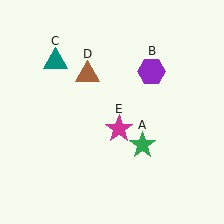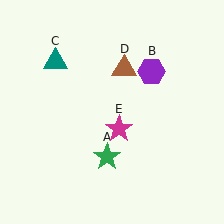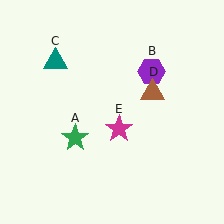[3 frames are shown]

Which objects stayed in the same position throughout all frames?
Purple hexagon (object B) and teal triangle (object C) and magenta star (object E) remained stationary.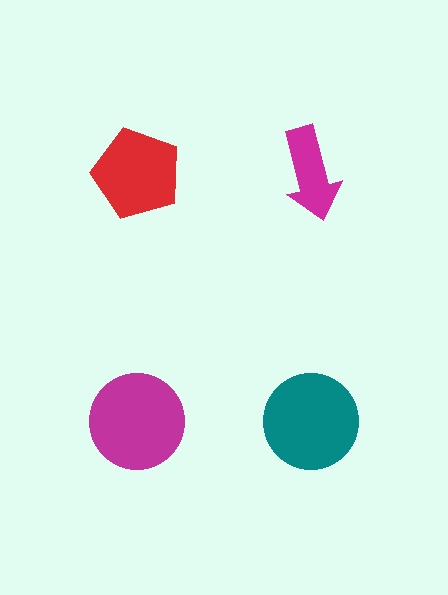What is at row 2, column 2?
A teal circle.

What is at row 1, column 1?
A red pentagon.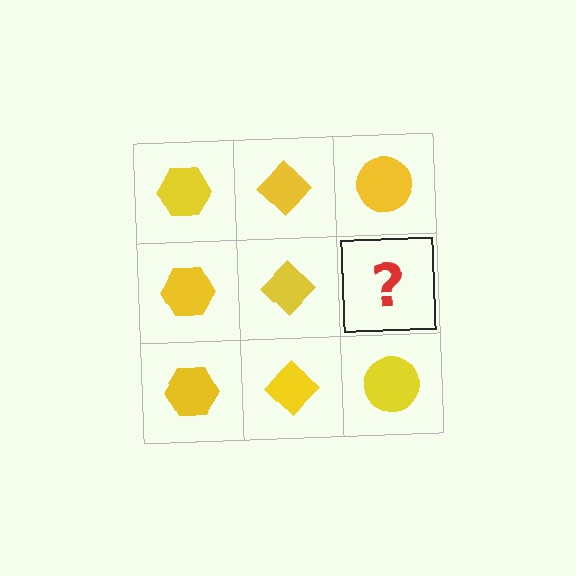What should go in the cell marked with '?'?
The missing cell should contain a yellow circle.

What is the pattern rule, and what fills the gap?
The rule is that each column has a consistent shape. The gap should be filled with a yellow circle.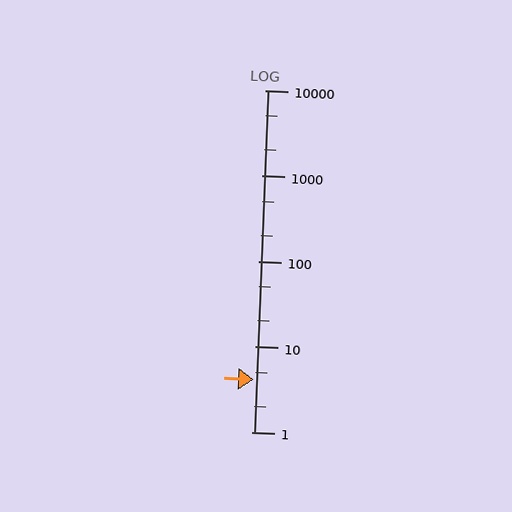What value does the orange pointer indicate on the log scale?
The pointer indicates approximately 4.1.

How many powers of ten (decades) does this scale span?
The scale spans 4 decades, from 1 to 10000.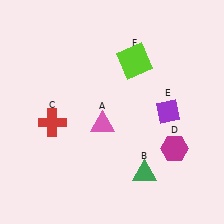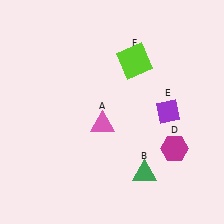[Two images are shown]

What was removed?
The red cross (C) was removed in Image 2.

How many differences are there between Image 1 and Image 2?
There is 1 difference between the two images.